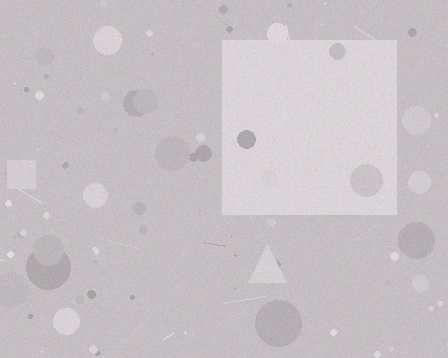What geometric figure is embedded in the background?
A square is embedded in the background.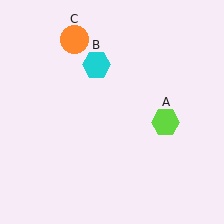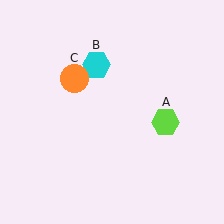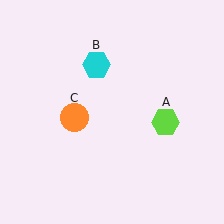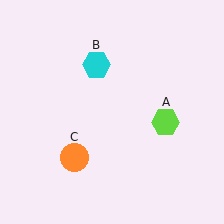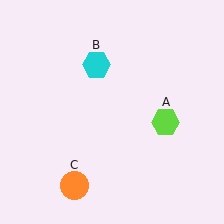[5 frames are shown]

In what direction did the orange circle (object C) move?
The orange circle (object C) moved down.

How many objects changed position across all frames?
1 object changed position: orange circle (object C).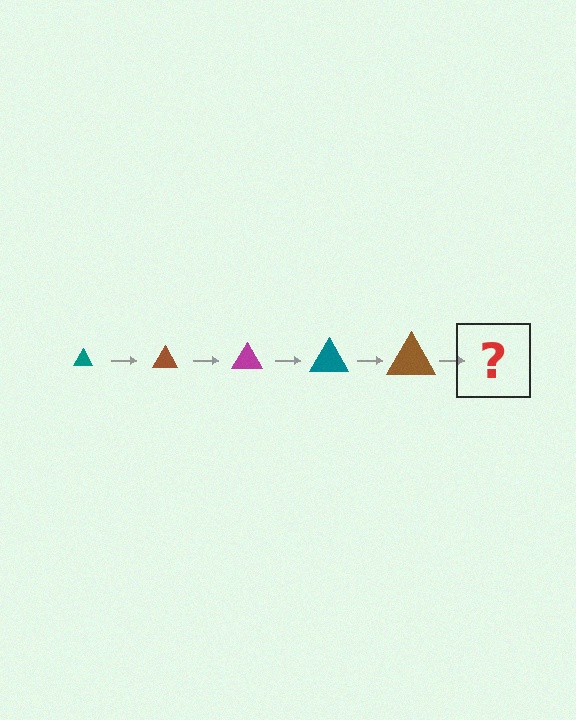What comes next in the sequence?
The next element should be a magenta triangle, larger than the previous one.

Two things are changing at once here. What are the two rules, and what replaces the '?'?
The two rules are that the triangle grows larger each step and the color cycles through teal, brown, and magenta. The '?' should be a magenta triangle, larger than the previous one.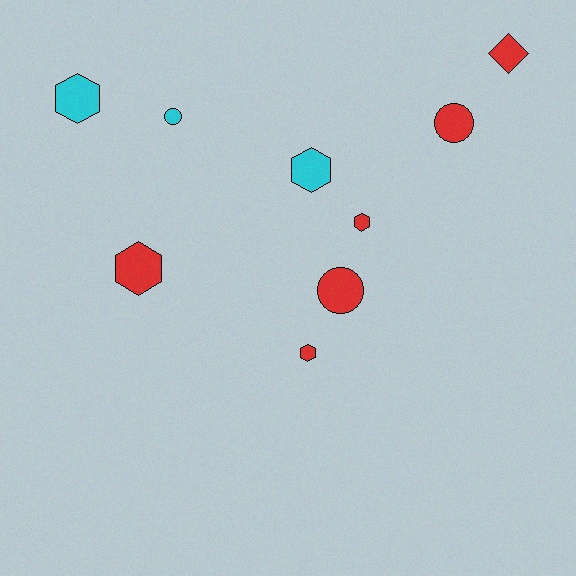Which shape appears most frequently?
Hexagon, with 5 objects.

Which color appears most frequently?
Red, with 6 objects.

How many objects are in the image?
There are 9 objects.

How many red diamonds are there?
There is 1 red diamond.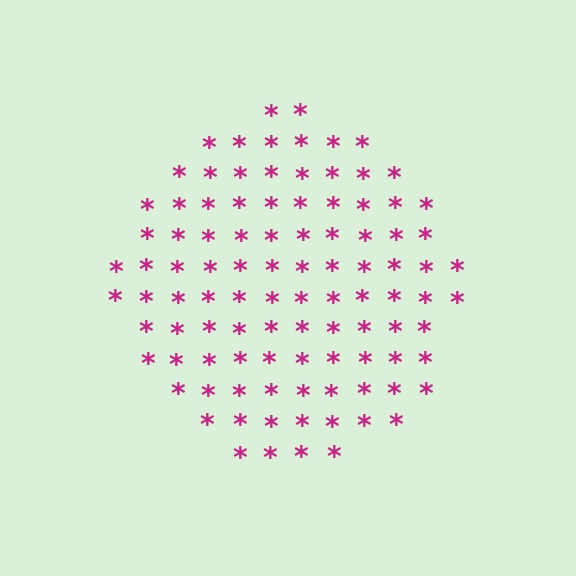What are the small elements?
The small elements are asterisks.